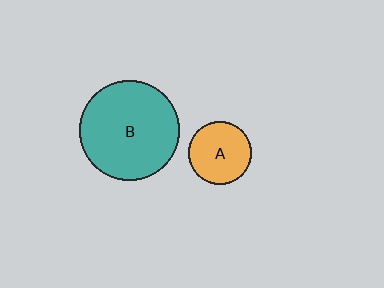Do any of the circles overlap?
No, none of the circles overlap.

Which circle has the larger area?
Circle B (teal).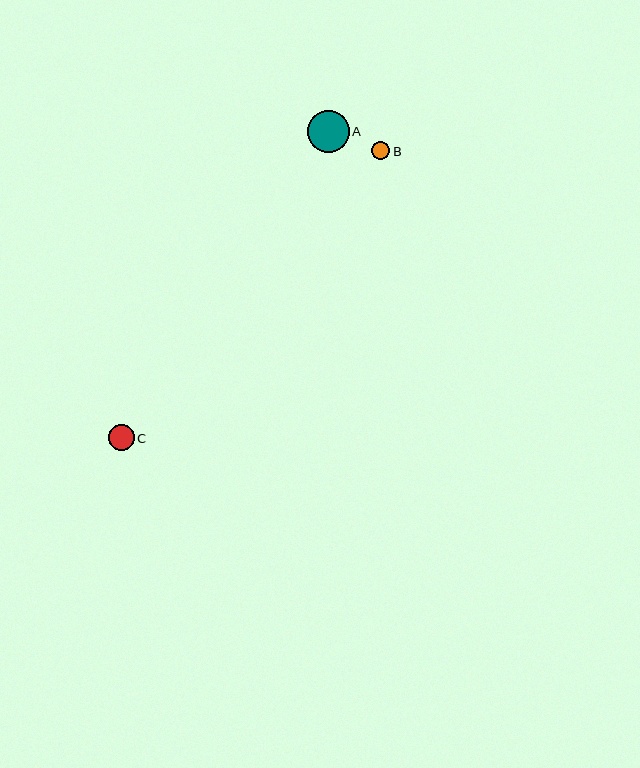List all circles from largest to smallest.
From largest to smallest: A, C, B.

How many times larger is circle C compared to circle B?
Circle C is approximately 1.4 times the size of circle B.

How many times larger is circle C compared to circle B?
Circle C is approximately 1.4 times the size of circle B.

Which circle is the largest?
Circle A is the largest with a size of approximately 42 pixels.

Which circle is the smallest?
Circle B is the smallest with a size of approximately 18 pixels.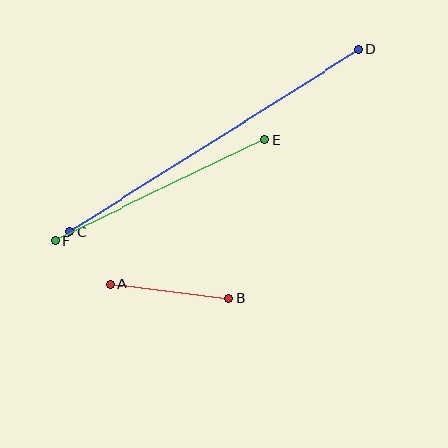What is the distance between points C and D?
The distance is approximately 341 pixels.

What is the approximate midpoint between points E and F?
The midpoint is at approximately (160, 190) pixels.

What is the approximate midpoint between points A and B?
The midpoint is at approximately (170, 291) pixels.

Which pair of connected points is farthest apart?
Points C and D are farthest apart.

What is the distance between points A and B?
The distance is approximately 119 pixels.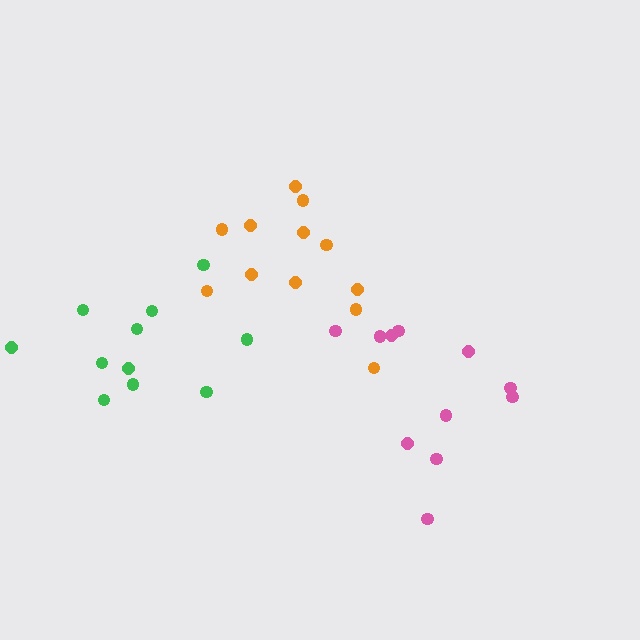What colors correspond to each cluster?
The clusters are colored: orange, pink, green.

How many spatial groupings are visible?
There are 3 spatial groupings.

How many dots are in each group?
Group 1: 12 dots, Group 2: 11 dots, Group 3: 11 dots (34 total).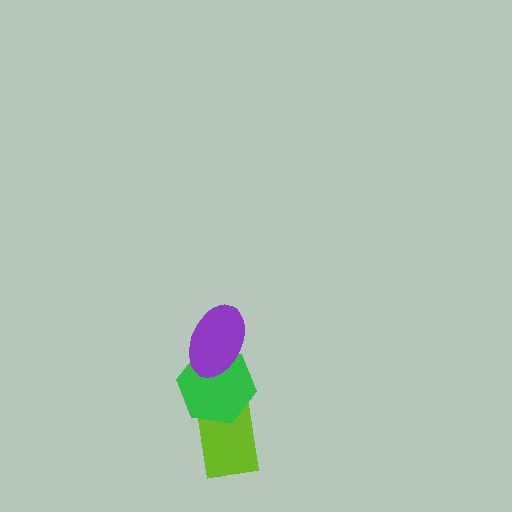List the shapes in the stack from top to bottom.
From top to bottom: the purple ellipse, the green hexagon, the lime rectangle.